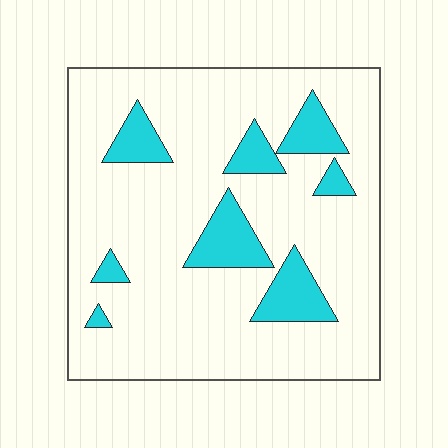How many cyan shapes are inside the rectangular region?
8.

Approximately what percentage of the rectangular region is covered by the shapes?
Approximately 15%.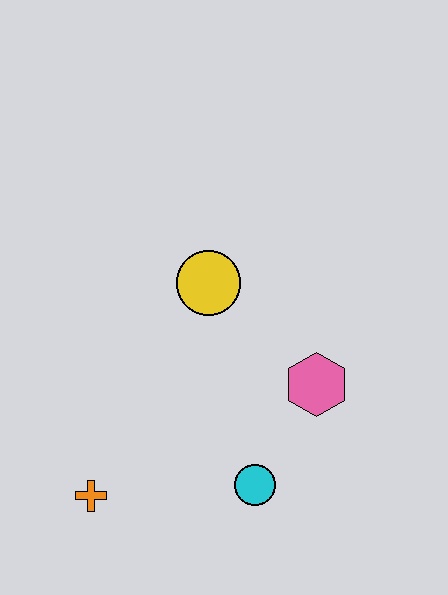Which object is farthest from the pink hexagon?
The orange cross is farthest from the pink hexagon.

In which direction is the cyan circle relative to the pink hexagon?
The cyan circle is below the pink hexagon.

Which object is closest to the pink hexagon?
The cyan circle is closest to the pink hexagon.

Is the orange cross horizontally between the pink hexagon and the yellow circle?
No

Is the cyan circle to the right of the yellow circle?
Yes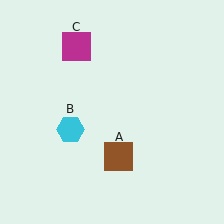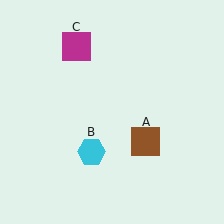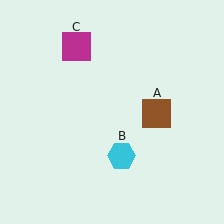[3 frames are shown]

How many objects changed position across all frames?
2 objects changed position: brown square (object A), cyan hexagon (object B).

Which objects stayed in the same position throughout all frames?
Magenta square (object C) remained stationary.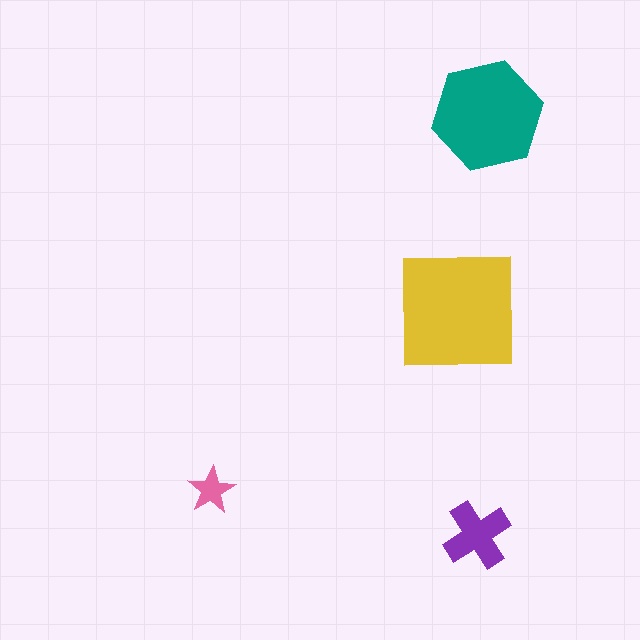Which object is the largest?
The yellow square.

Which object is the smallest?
The pink star.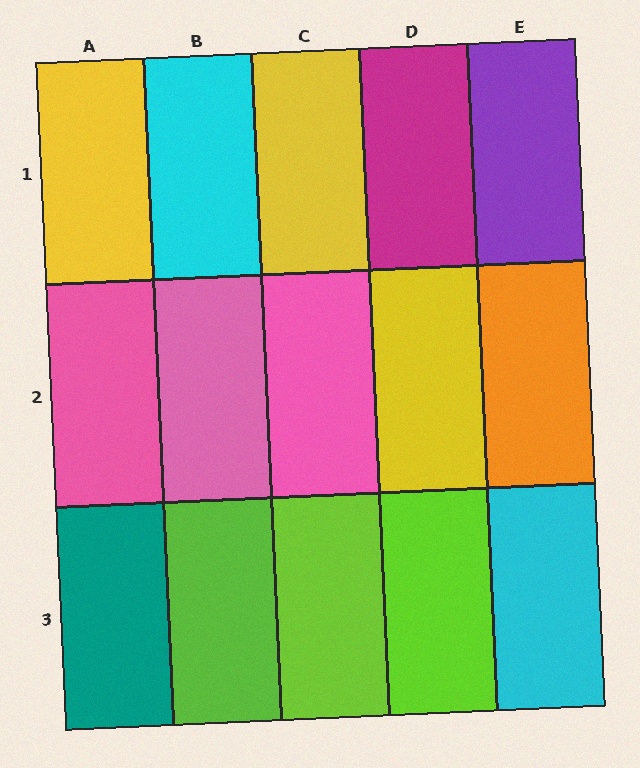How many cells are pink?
3 cells are pink.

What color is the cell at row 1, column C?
Yellow.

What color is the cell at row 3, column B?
Lime.